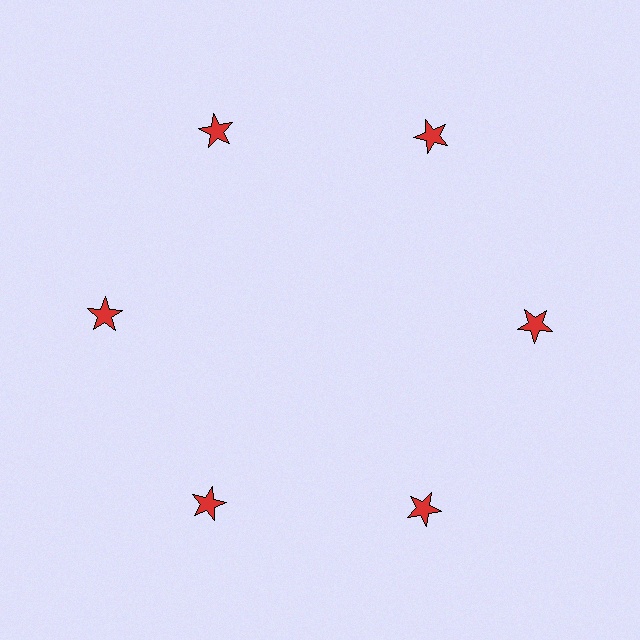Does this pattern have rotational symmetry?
Yes, this pattern has 6-fold rotational symmetry. It looks the same after rotating 60 degrees around the center.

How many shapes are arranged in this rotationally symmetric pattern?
There are 6 shapes, arranged in 6 groups of 1.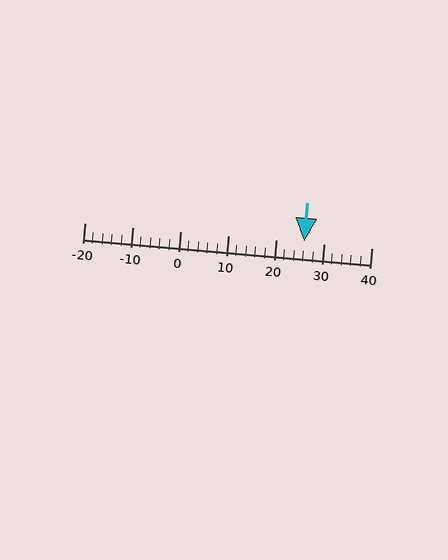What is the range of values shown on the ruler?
The ruler shows values from -20 to 40.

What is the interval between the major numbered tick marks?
The major tick marks are spaced 10 units apart.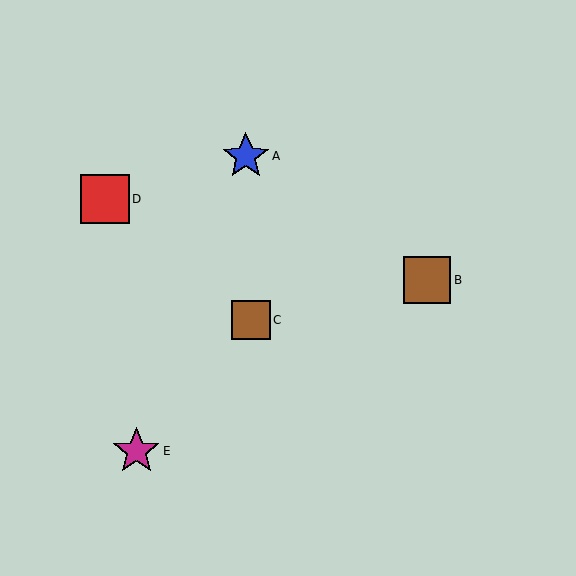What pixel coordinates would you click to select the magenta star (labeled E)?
Click at (136, 451) to select the magenta star E.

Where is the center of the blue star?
The center of the blue star is at (246, 156).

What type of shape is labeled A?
Shape A is a blue star.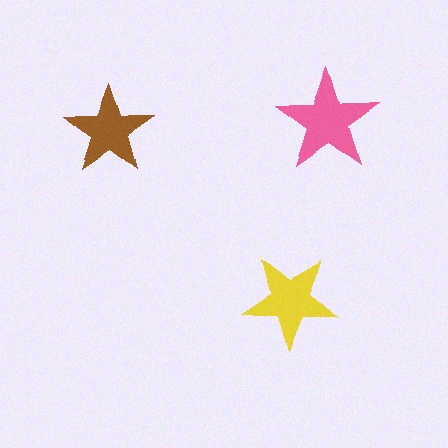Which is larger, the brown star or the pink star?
The pink one.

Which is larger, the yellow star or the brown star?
The yellow one.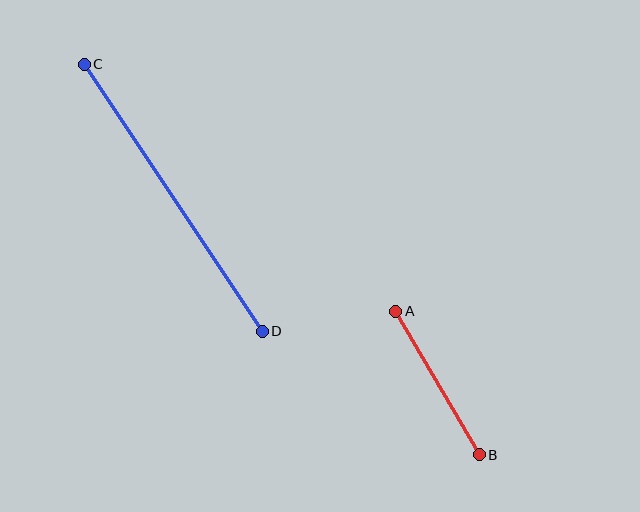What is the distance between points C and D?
The distance is approximately 321 pixels.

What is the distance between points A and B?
The distance is approximately 166 pixels.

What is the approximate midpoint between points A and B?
The midpoint is at approximately (438, 383) pixels.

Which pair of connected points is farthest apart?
Points C and D are farthest apart.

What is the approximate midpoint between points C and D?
The midpoint is at approximately (173, 198) pixels.